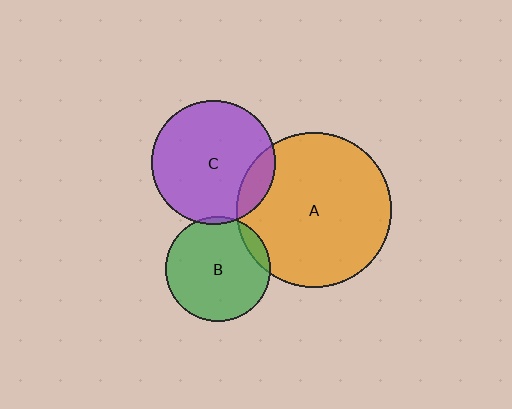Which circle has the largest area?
Circle A (orange).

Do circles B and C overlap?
Yes.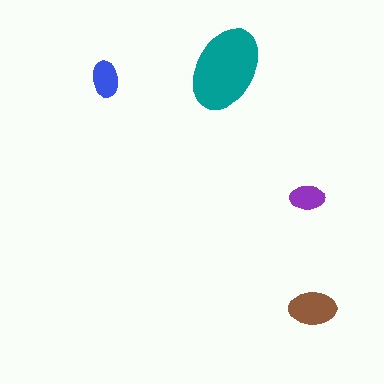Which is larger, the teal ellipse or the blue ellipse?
The teal one.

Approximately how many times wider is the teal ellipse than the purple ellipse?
About 2.5 times wider.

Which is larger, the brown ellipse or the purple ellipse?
The brown one.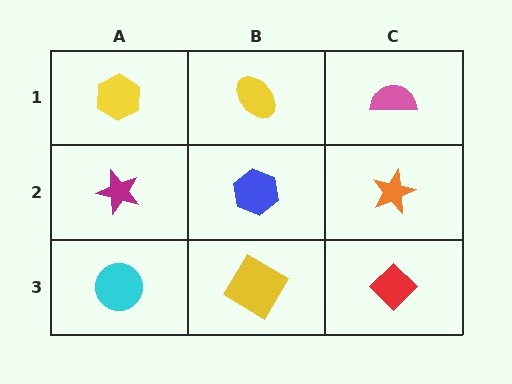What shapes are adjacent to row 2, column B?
A yellow ellipse (row 1, column B), a yellow diamond (row 3, column B), a magenta star (row 2, column A), an orange star (row 2, column C).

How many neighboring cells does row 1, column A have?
2.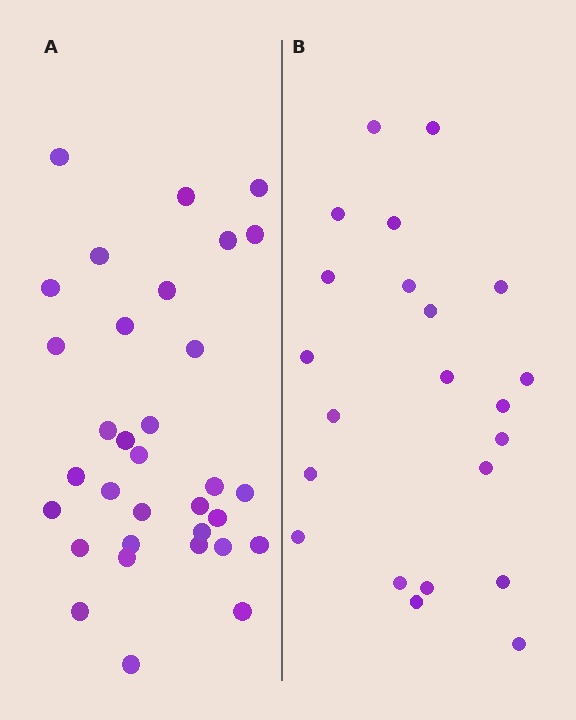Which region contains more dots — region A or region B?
Region A (the left region) has more dots.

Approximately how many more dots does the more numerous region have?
Region A has roughly 12 or so more dots than region B.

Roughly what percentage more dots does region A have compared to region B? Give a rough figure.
About 50% more.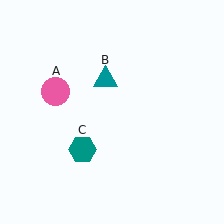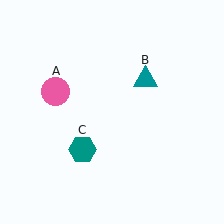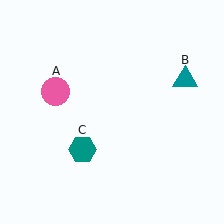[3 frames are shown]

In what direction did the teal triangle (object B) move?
The teal triangle (object B) moved right.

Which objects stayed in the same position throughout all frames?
Pink circle (object A) and teal hexagon (object C) remained stationary.